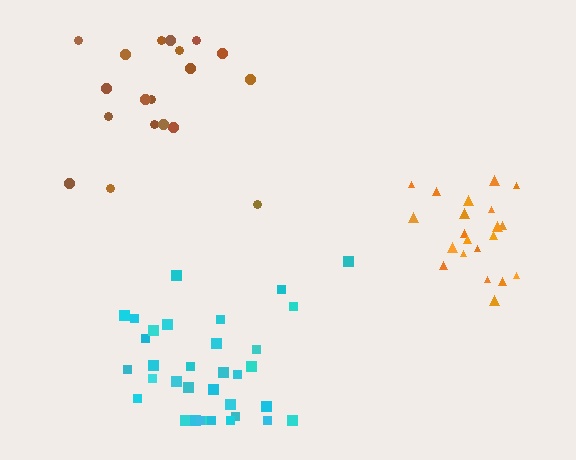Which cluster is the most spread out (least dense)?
Brown.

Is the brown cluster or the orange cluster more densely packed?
Orange.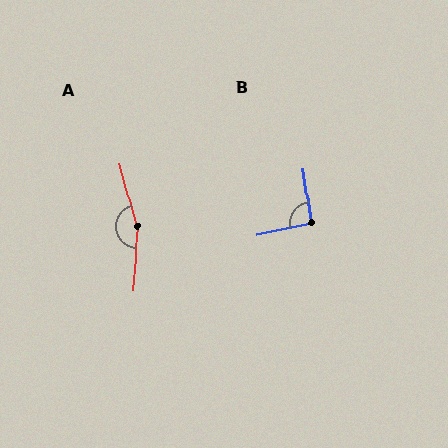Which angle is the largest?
A, at approximately 160 degrees.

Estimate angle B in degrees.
Approximately 94 degrees.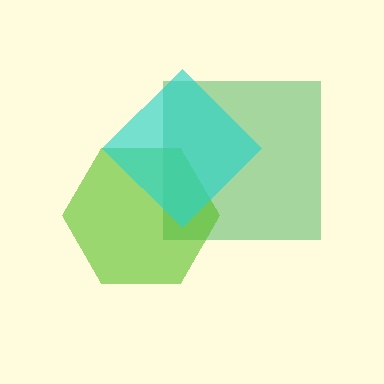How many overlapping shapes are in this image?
There are 3 overlapping shapes in the image.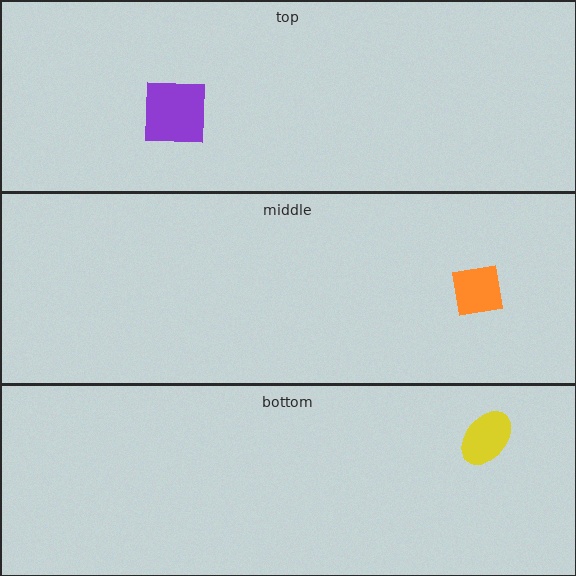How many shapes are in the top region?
1.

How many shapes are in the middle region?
1.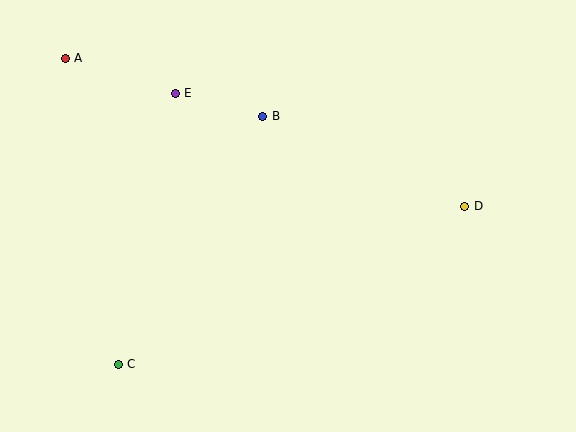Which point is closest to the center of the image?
Point B at (263, 116) is closest to the center.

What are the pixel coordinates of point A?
Point A is at (65, 58).